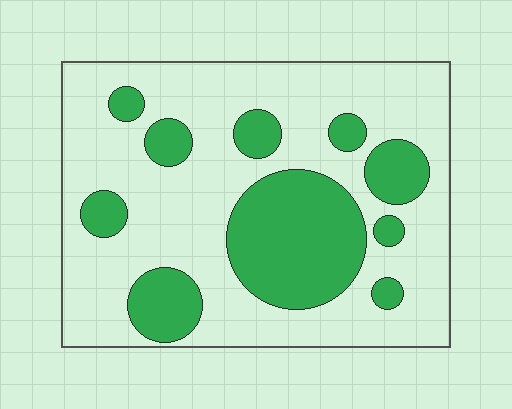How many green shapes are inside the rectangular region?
10.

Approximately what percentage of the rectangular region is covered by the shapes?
Approximately 30%.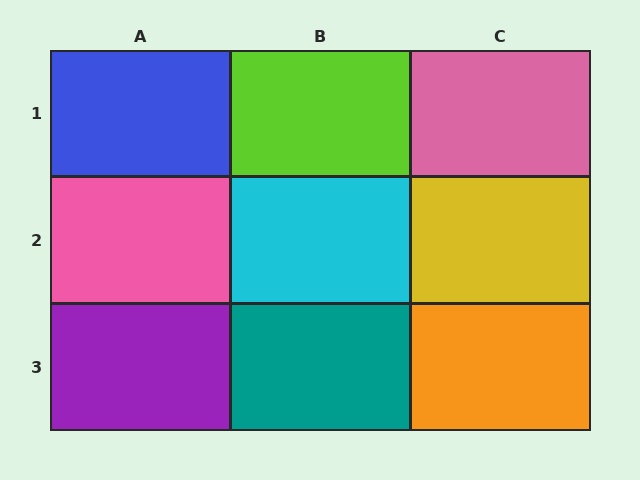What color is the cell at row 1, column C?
Pink.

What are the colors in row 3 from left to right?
Purple, teal, orange.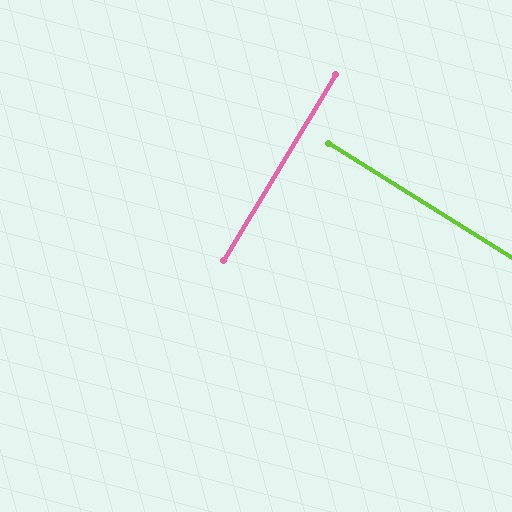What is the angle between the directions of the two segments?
Approximately 89 degrees.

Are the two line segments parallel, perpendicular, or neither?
Perpendicular — they meet at approximately 89°.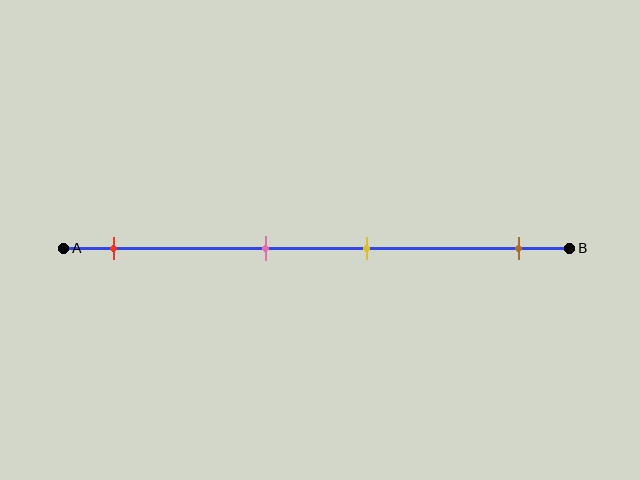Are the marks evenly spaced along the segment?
No, the marks are not evenly spaced.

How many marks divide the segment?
There are 4 marks dividing the segment.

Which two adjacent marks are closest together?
The pink and yellow marks are the closest adjacent pair.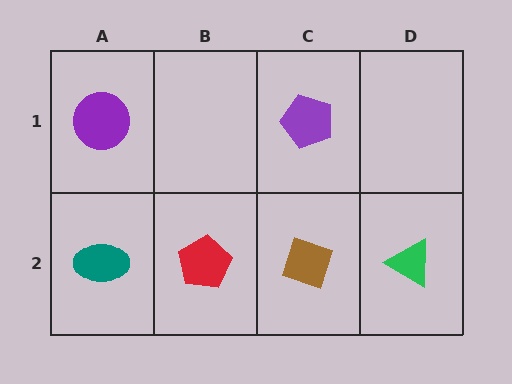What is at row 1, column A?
A purple circle.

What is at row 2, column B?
A red pentagon.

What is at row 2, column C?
A brown diamond.